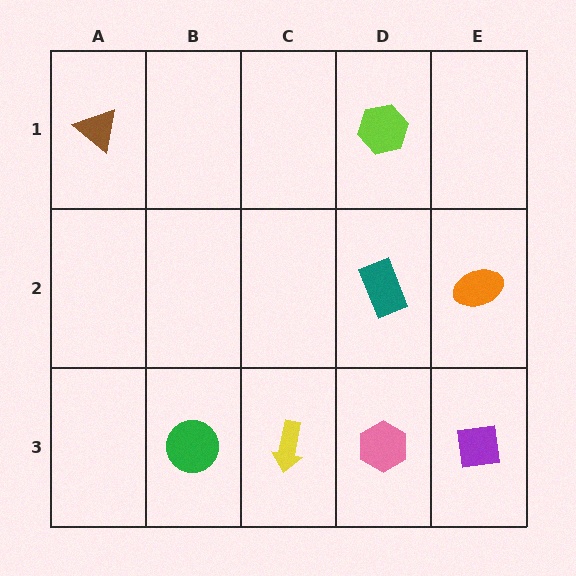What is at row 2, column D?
A teal rectangle.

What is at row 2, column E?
An orange ellipse.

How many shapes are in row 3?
4 shapes.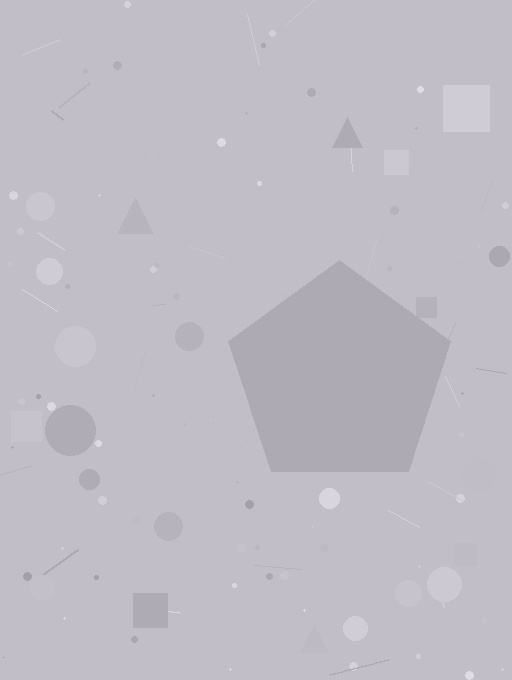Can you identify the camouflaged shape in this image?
The camouflaged shape is a pentagon.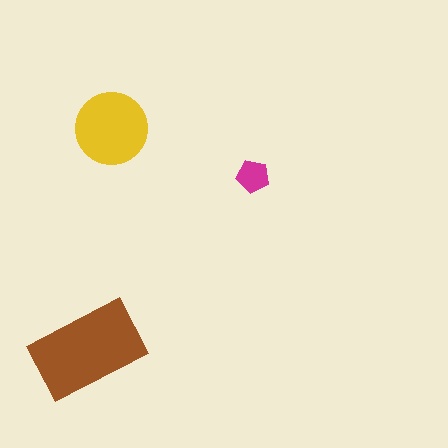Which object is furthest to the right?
The magenta pentagon is rightmost.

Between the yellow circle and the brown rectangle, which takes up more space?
The brown rectangle.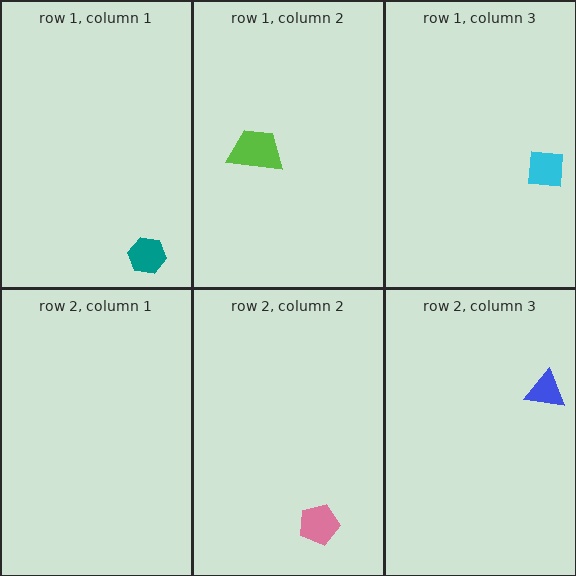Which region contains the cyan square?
The row 1, column 3 region.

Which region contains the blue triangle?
The row 2, column 3 region.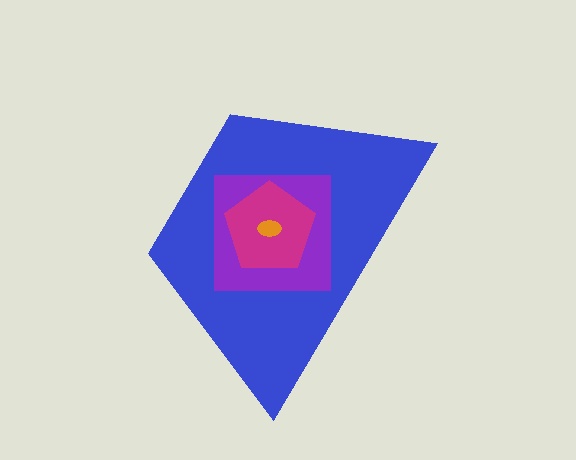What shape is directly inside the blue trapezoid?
The purple square.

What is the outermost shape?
The blue trapezoid.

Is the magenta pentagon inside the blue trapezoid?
Yes.